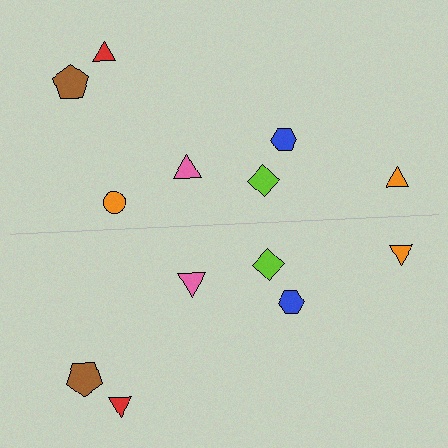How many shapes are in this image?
There are 13 shapes in this image.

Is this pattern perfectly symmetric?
No, the pattern is not perfectly symmetric. A orange circle is missing from the bottom side.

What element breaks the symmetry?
A orange circle is missing from the bottom side.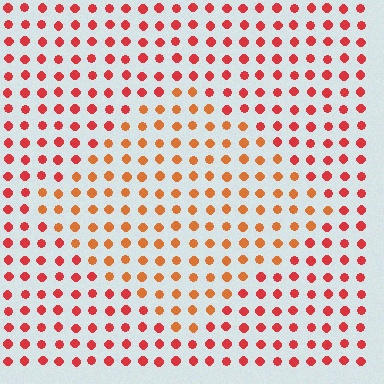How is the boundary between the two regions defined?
The boundary is defined purely by a slight shift in hue (about 26 degrees). Spacing, size, and orientation are identical on both sides.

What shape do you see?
I see a diamond.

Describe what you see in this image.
The image is filled with small red elements in a uniform arrangement. A diamond-shaped region is visible where the elements are tinted to a slightly different hue, forming a subtle color boundary.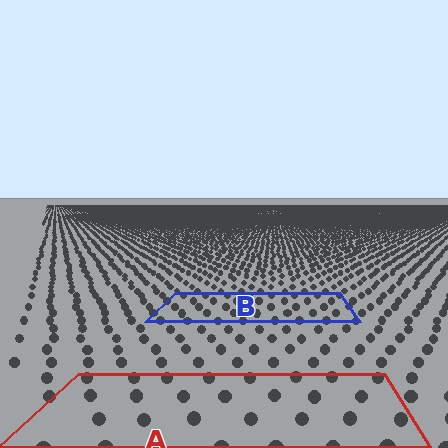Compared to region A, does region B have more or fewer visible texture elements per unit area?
Region B has more texture elements per unit area — they are packed more densely because it is farther away.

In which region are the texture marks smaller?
The texture marks are smaller in region B, because it is farther away.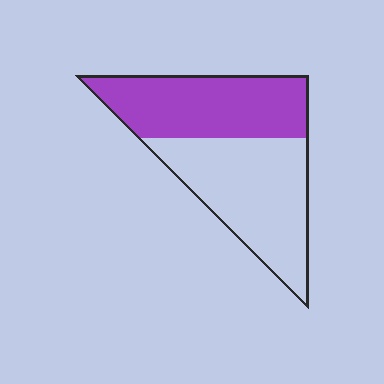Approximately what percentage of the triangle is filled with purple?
Approximately 45%.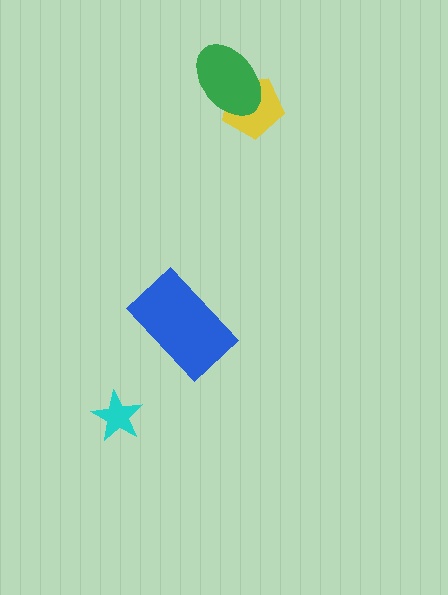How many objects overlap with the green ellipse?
1 object overlaps with the green ellipse.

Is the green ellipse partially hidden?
No, no other shape covers it.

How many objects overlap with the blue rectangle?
0 objects overlap with the blue rectangle.